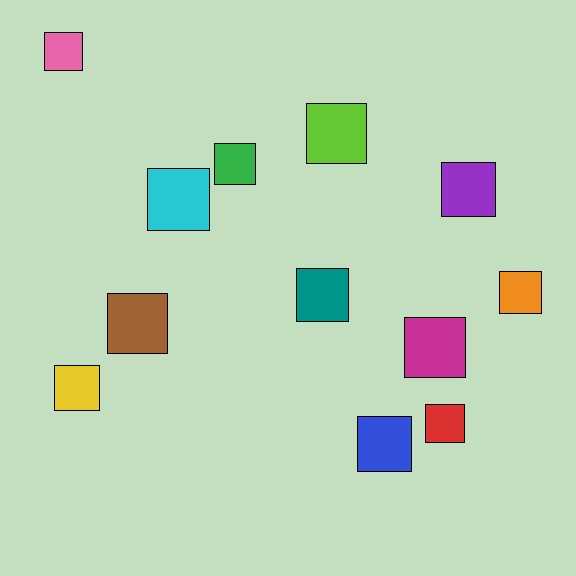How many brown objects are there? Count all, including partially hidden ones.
There is 1 brown object.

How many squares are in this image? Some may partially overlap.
There are 12 squares.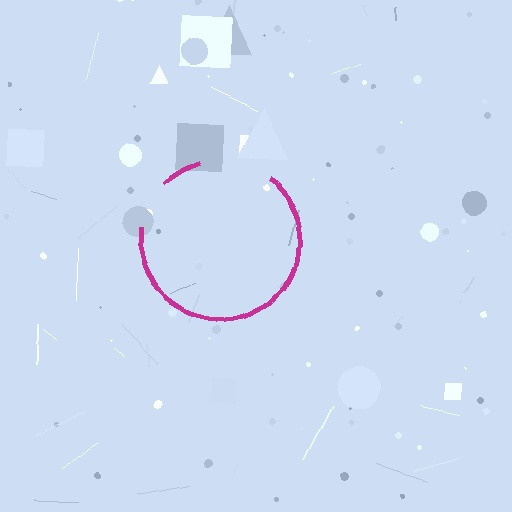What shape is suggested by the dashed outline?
The dashed outline suggests a circle.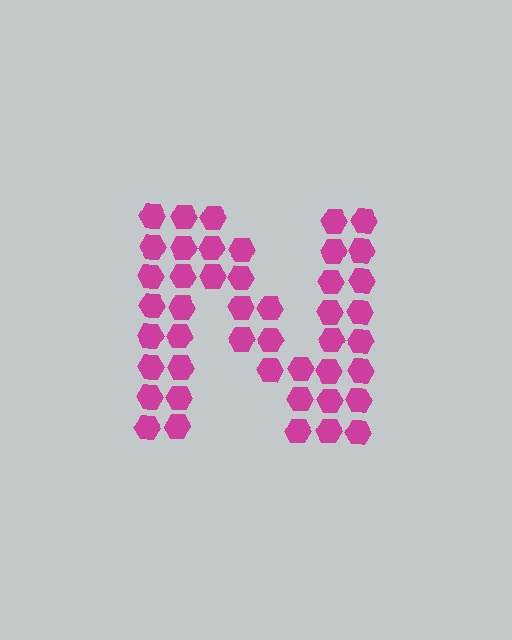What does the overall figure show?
The overall figure shows the letter N.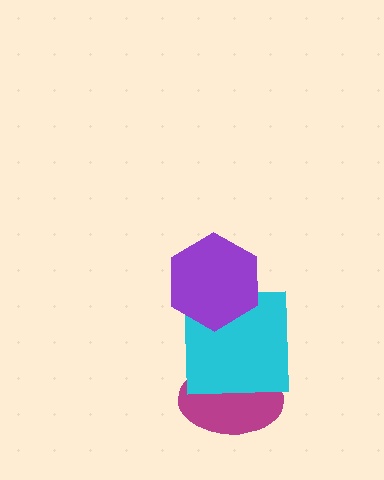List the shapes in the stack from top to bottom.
From top to bottom: the purple hexagon, the cyan square, the magenta ellipse.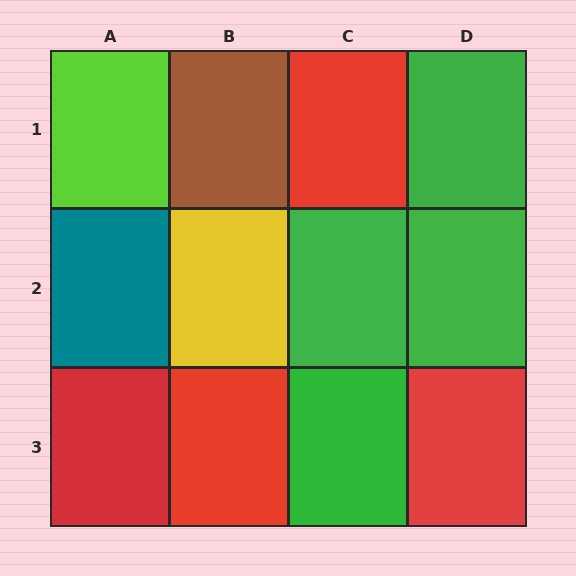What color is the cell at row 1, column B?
Brown.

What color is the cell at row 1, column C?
Red.